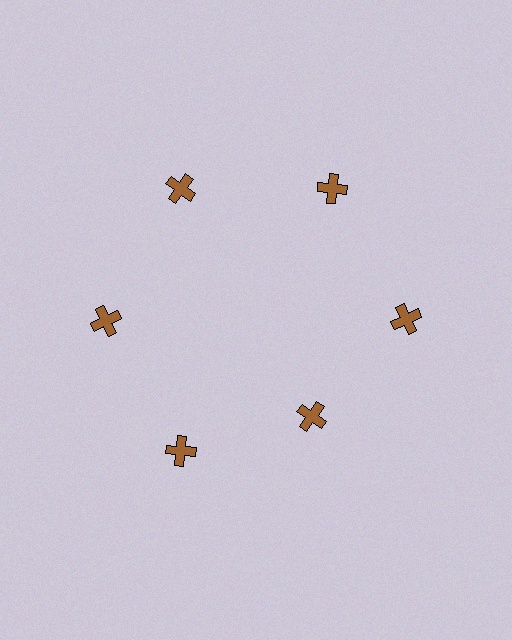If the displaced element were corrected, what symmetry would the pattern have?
It would have 6-fold rotational symmetry — the pattern would map onto itself every 60 degrees.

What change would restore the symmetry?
The symmetry would be restored by moving it outward, back onto the ring so that all 6 crosses sit at equal angles and equal distance from the center.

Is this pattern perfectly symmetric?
No. The 6 brown crosses are arranged in a ring, but one element near the 5 o'clock position is pulled inward toward the center, breaking the 6-fold rotational symmetry.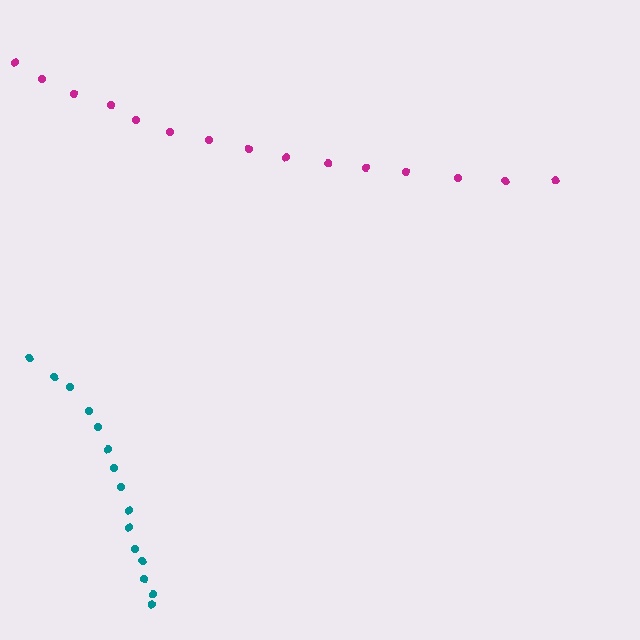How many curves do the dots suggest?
There are 2 distinct paths.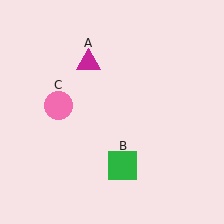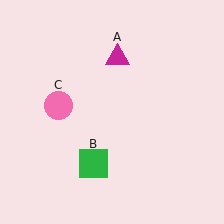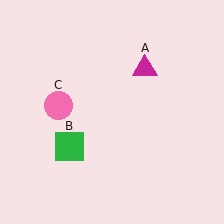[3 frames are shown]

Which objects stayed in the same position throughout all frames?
Pink circle (object C) remained stationary.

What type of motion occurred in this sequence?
The magenta triangle (object A), green square (object B) rotated clockwise around the center of the scene.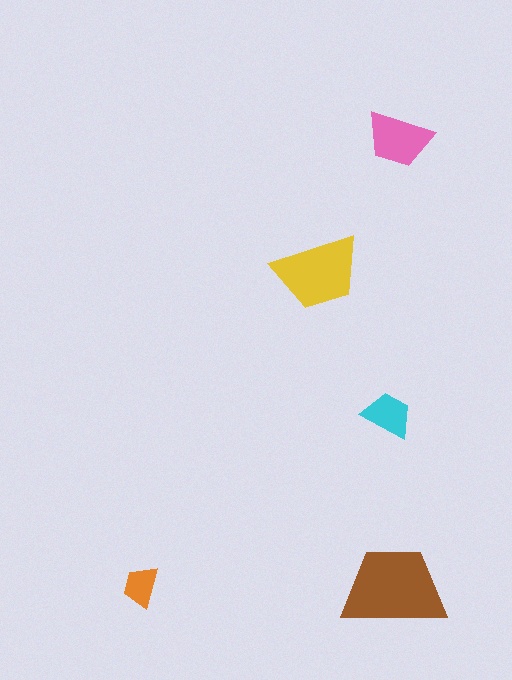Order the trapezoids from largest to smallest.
the brown one, the yellow one, the pink one, the cyan one, the orange one.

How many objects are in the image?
There are 5 objects in the image.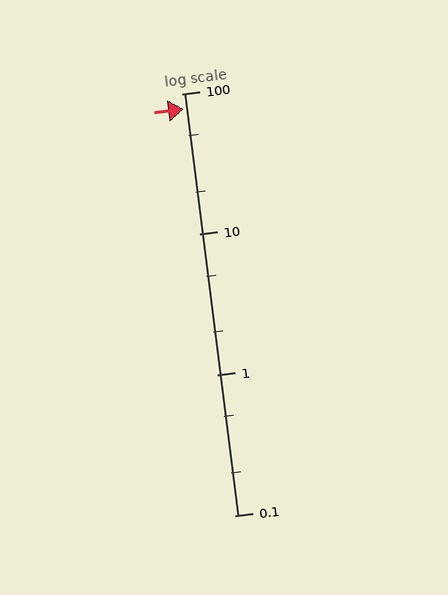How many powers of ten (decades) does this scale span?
The scale spans 3 decades, from 0.1 to 100.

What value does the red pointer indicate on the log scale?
The pointer indicates approximately 78.